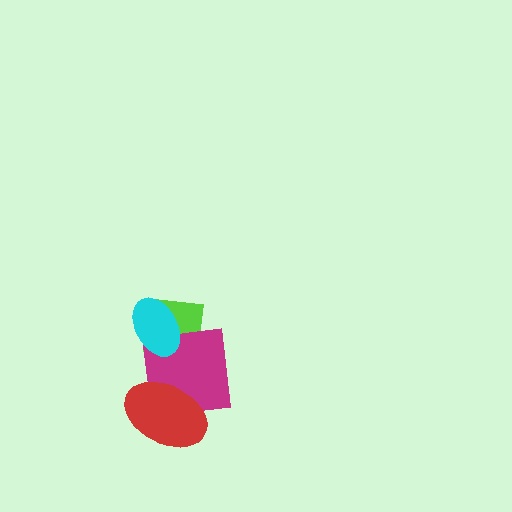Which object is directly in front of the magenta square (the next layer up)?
The red ellipse is directly in front of the magenta square.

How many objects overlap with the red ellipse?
1 object overlaps with the red ellipse.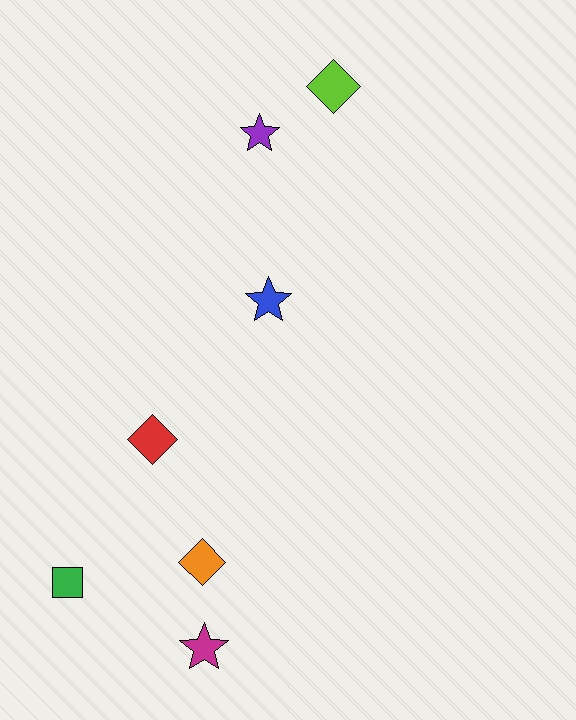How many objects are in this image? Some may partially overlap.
There are 7 objects.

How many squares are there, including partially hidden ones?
There is 1 square.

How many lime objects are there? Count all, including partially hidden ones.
There is 1 lime object.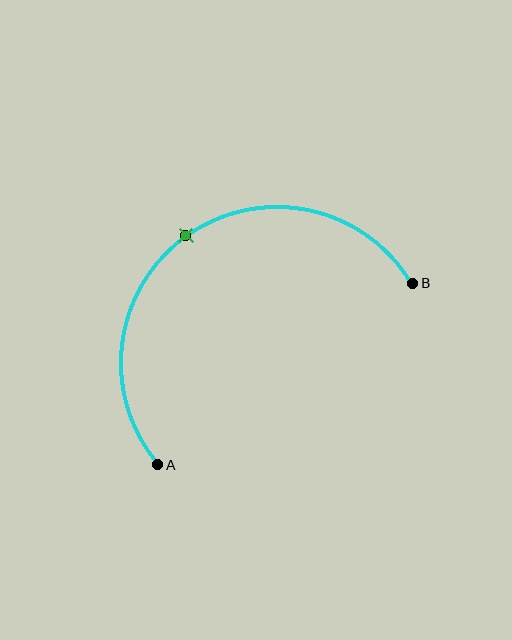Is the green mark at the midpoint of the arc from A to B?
Yes. The green mark lies on the arc at equal arc-length from both A and B — it is the arc midpoint.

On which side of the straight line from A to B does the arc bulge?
The arc bulges above and to the left of the straight line connecting A and B.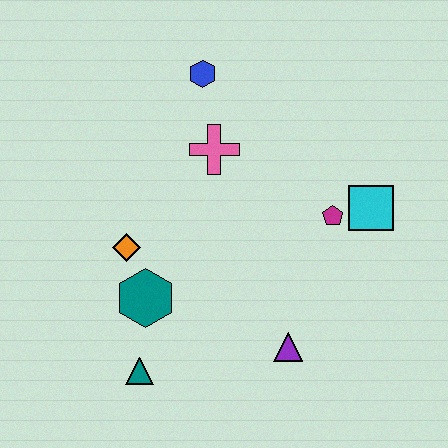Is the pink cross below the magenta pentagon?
No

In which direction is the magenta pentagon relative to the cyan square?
The magenta pentagon is to the left of the cyan square.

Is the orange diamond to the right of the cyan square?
No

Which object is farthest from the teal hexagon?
The cyan square is farthest from the teal hexagon.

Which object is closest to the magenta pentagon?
The cyan square is closest to the magenta pentagon.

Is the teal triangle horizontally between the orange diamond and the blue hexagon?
Yes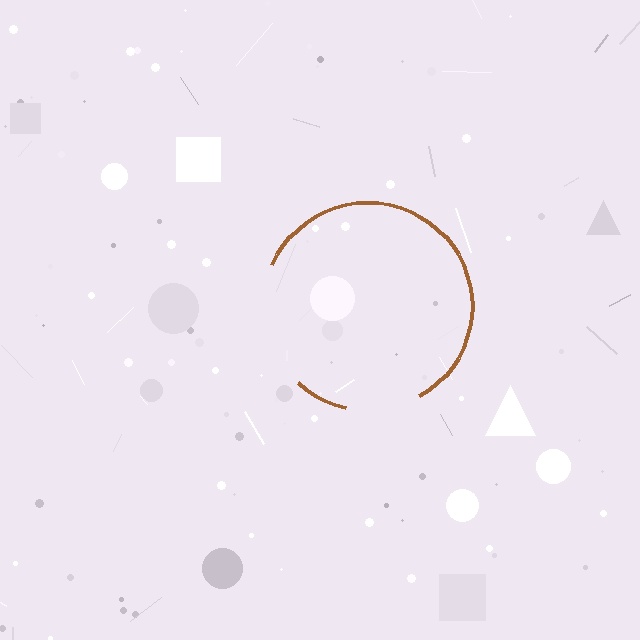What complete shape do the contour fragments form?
The contour fragments form a circle.